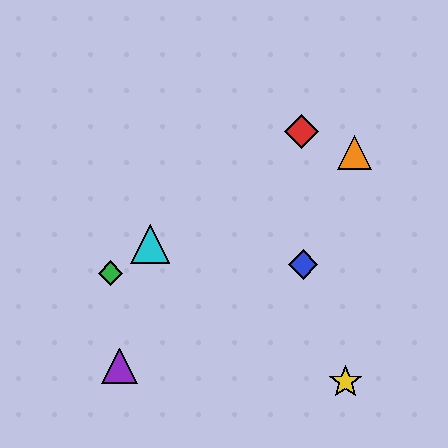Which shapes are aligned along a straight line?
The red diamond, the green diamond, the cyan triangle are aligned along a straight line.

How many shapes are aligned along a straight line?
3 shapes (the red diamond, the green diamond, the cyan triangle) are aligned along a straight line.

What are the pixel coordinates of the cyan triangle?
The cyan triangle is at (150, 244).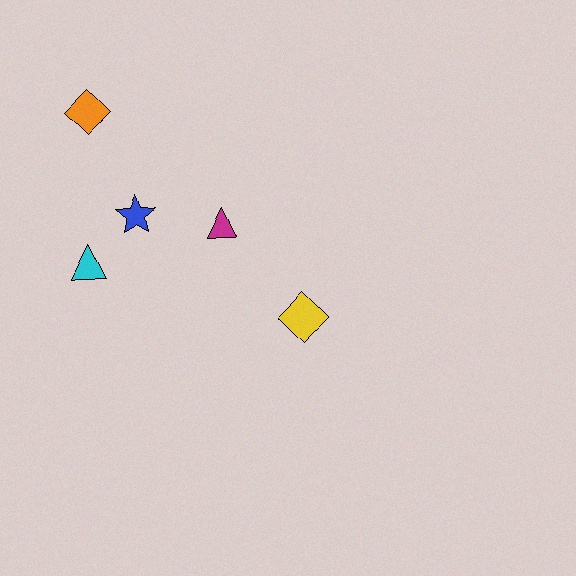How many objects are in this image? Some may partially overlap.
There are 5 objects.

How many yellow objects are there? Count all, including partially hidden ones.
There is 1 yellow object.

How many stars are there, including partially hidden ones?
There is 1 star.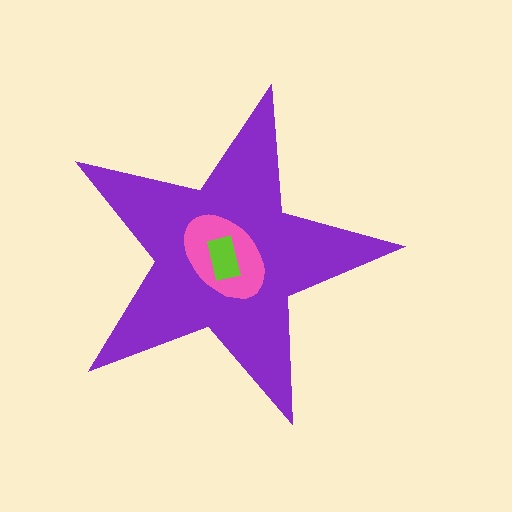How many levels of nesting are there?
3.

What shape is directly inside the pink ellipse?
The lime rectangle.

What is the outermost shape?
The purple star.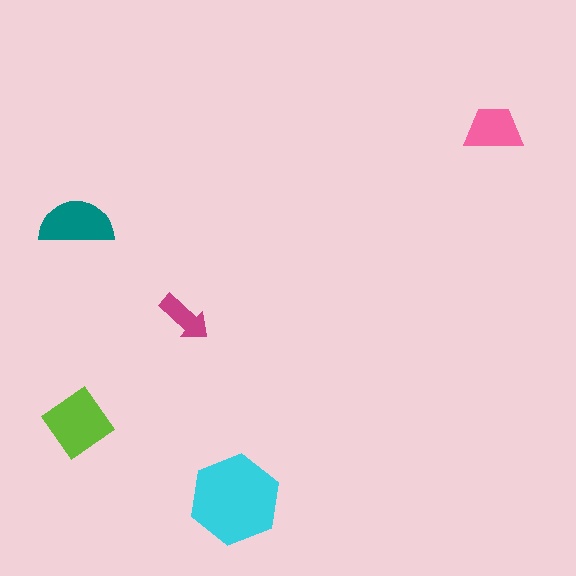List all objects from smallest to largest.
The magenta arrow, the pink trapezoid, the teal semicircle, the lime diamond, the cyan hexagon.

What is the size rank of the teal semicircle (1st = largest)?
3rd.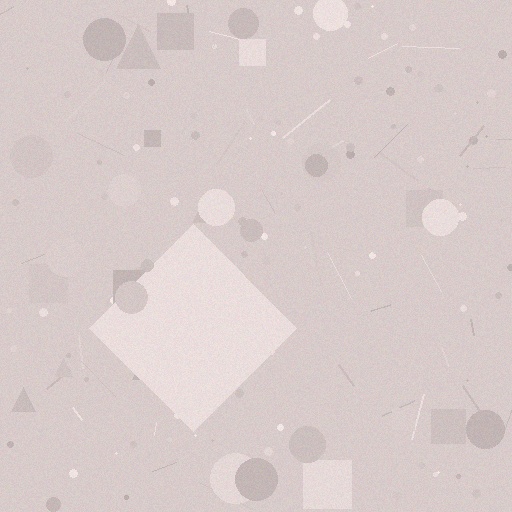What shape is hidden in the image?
A diamond is hidden in the image.